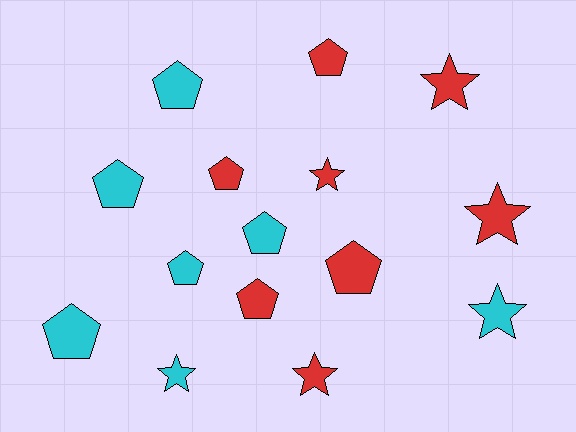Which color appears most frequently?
Red, with 8 objects.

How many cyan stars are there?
There are 2 cyan stars.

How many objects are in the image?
There are 15 objects.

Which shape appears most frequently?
Pentagon, with 9 objects.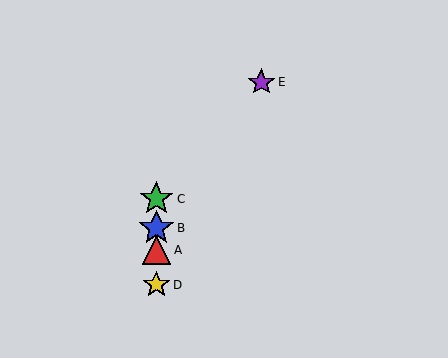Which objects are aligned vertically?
Objects A, B, C, D are aligned vertically.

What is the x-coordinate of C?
Object C is at x≈156.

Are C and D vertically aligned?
Yes, both are at x≈156.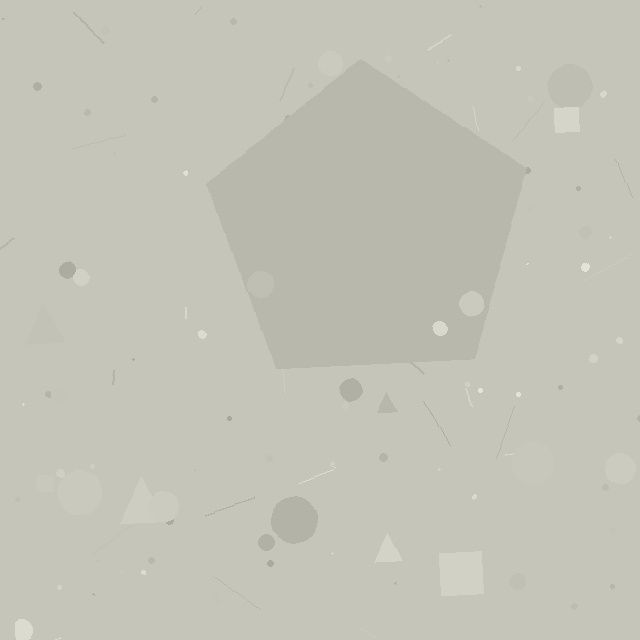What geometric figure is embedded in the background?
A pentagon is embedded in the background.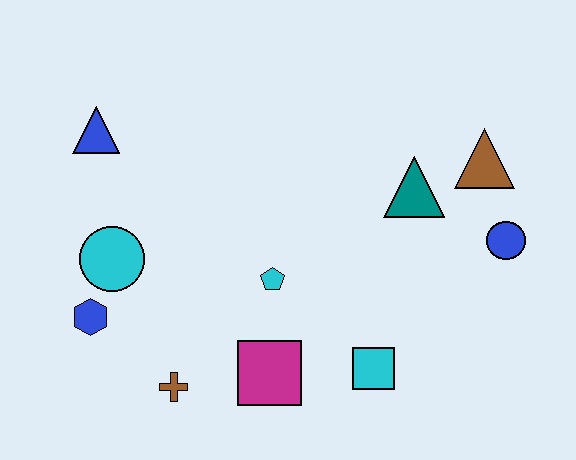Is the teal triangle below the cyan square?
No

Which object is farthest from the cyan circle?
The blue circle is farthest from the cyan circle.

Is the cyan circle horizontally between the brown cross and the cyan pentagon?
No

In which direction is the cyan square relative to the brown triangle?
The cyan square is below the brown triangle.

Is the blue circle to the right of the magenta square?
Yes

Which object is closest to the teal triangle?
The brown triangle is closest to the teal triangle.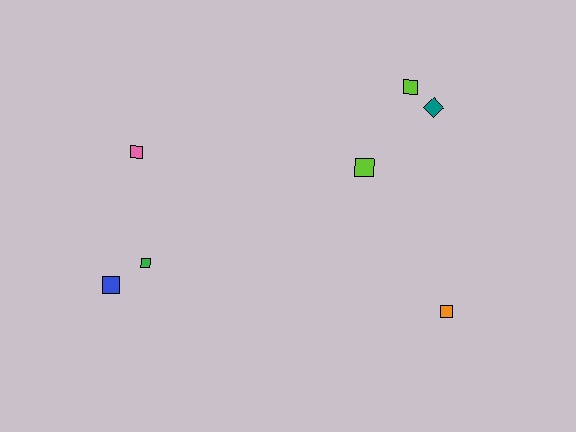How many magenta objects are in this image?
There are no magenta objects.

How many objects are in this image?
There are 7 objects.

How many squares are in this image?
There are 6 squares.